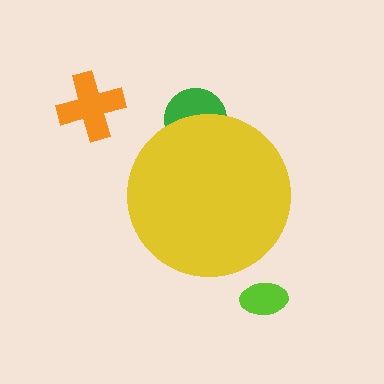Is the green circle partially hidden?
Yes, the green circle is partially hidden behind the yellow circle.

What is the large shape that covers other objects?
A yellow circle.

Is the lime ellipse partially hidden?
No, the lime ellipse is fully visible.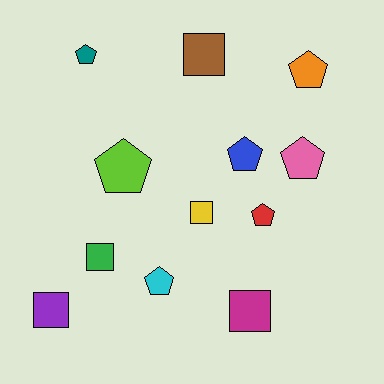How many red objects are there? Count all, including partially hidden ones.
There is 1 red object.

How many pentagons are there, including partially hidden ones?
There are 7 pentagons.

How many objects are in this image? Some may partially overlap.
There are 12 objects.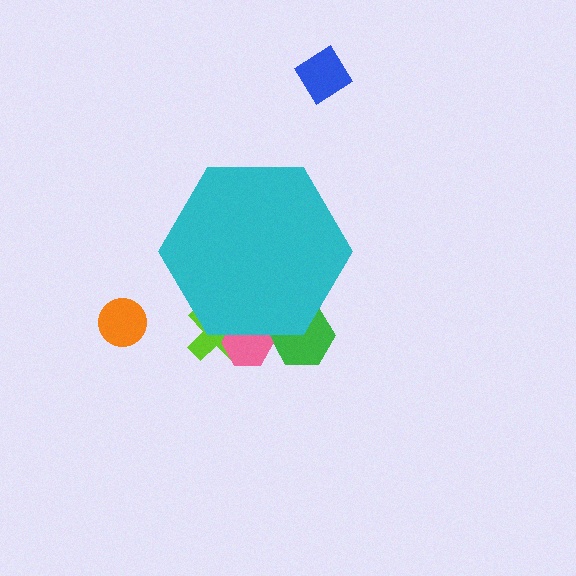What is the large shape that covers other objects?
A cyan hexagon.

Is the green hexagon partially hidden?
Yes, the green hexagon is partially hidden behind the cyan hexagon.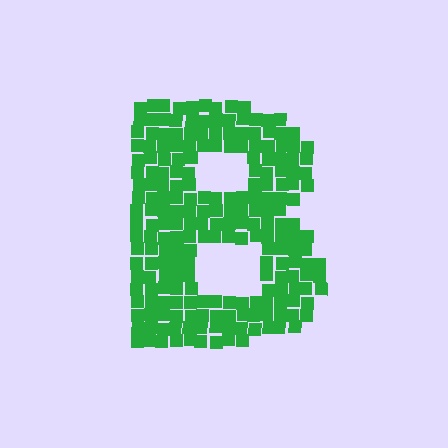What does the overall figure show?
The overall figure shows the letter B.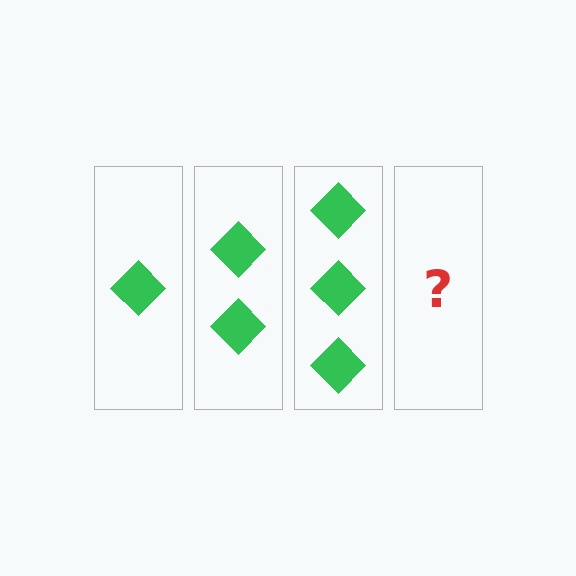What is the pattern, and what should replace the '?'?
The pattern is that each step adds one more diamond. The '?' should be 4 diamonds.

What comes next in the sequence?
The next element should be 4 diamonds.